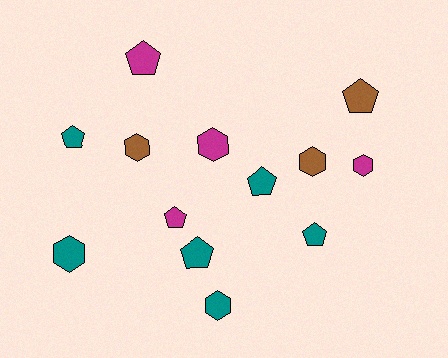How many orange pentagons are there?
There are no orange pentagons.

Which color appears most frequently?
Teal, with 6 objects.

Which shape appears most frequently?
Pentagon, with 7 objects.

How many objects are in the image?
There are 13 objects.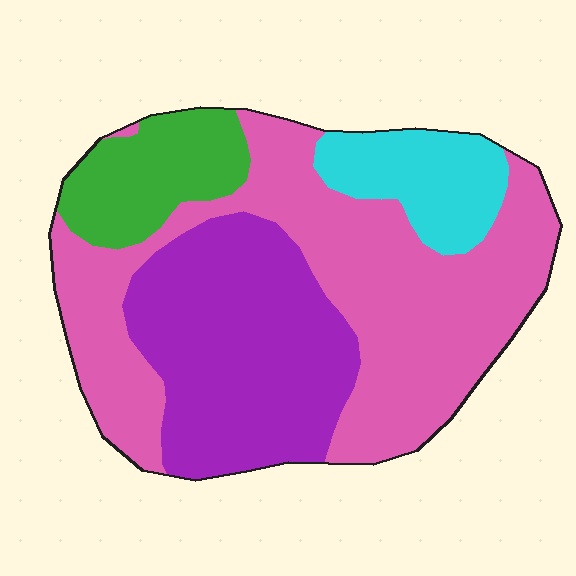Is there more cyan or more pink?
Pink.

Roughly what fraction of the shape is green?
Green takes up less than a sixth of the shape.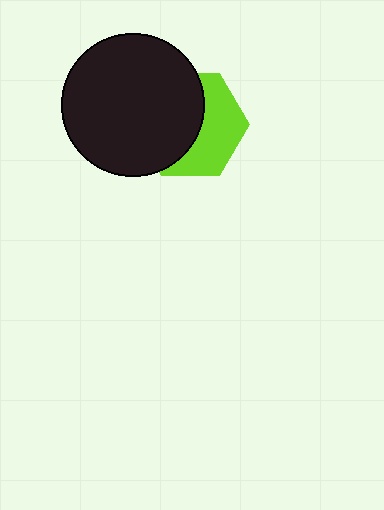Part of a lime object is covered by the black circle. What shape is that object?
It is a hexagon.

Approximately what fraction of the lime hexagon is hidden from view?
Roughly 55% of the lime hexagon is hidden behind the black circle.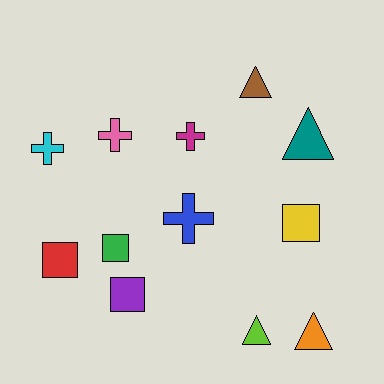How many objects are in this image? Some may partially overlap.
There are 12 objects.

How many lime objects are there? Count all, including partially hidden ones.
There is 1 lime object.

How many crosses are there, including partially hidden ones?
There are 4 crosses.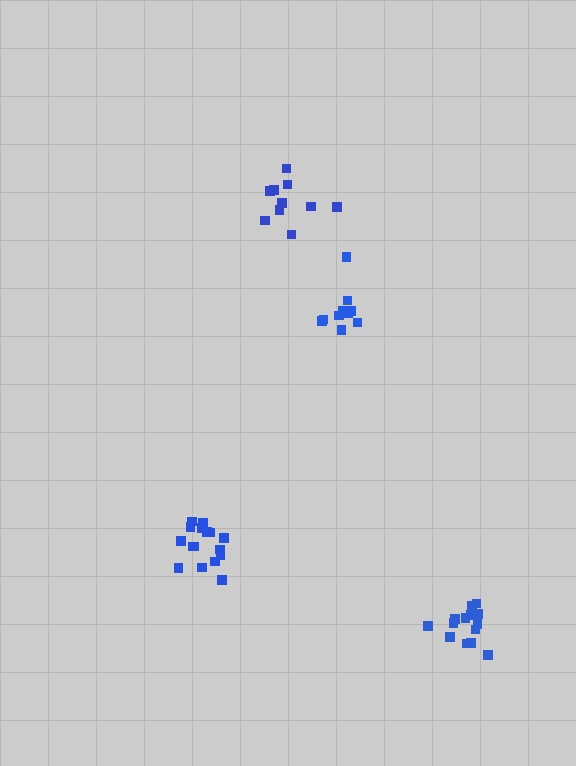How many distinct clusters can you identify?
There are 4 distinct clusters.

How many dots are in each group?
Group 1: 16 dots, Group 2: 10 dots, Group 3: 10 dots, Group 4: 14 dots (50 total).